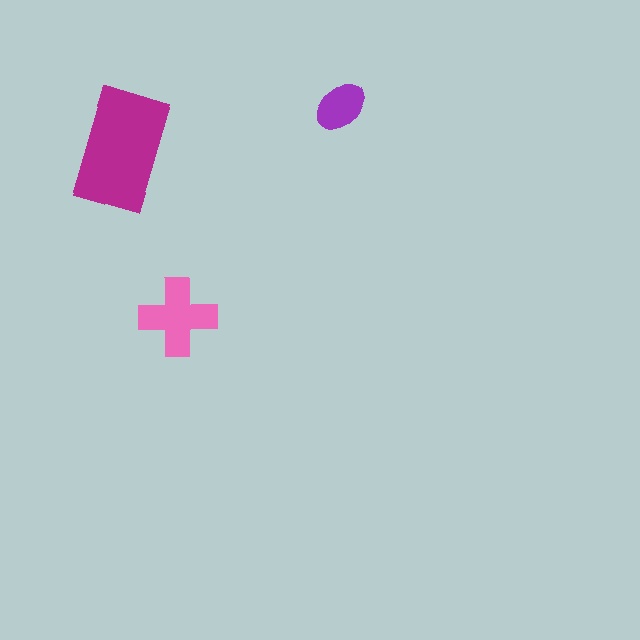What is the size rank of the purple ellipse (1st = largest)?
3rd.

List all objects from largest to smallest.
The magenta rectangle, the pink cross, the purple ellipse.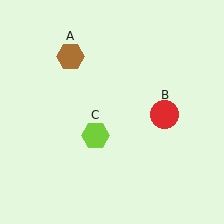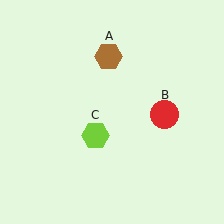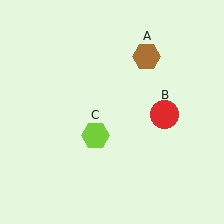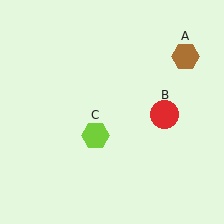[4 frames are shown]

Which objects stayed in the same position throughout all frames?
Red circle (object B) and lime hexagon (object C) remained stationary.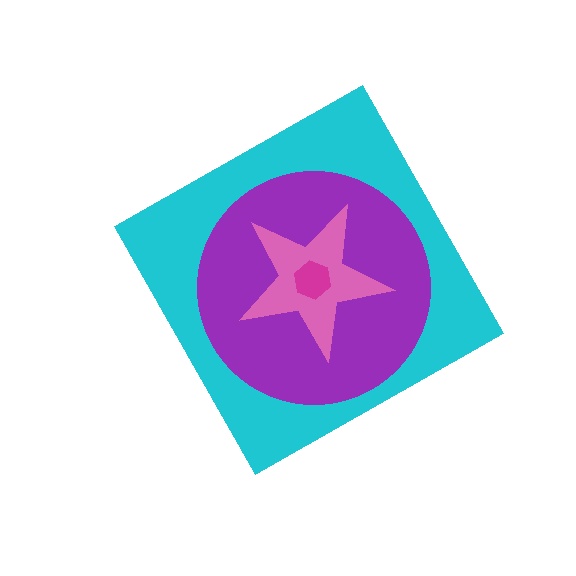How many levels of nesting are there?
4.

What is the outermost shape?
The cyan diamond.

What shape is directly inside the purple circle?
The pink star.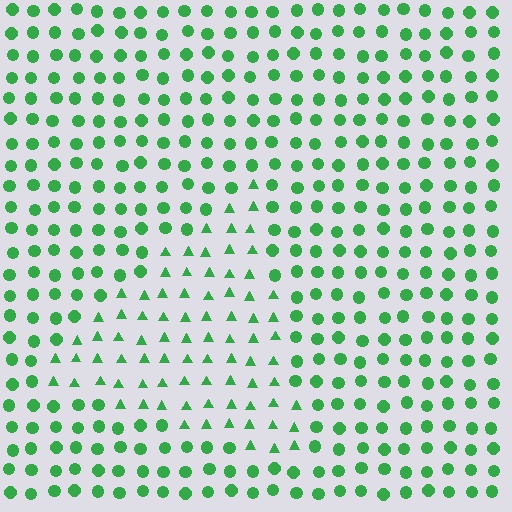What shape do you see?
I see a triangle.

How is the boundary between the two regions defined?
The boundary is defined by a change in element shape: triangles inside vs. circles outside. All elements share the same color and spacing.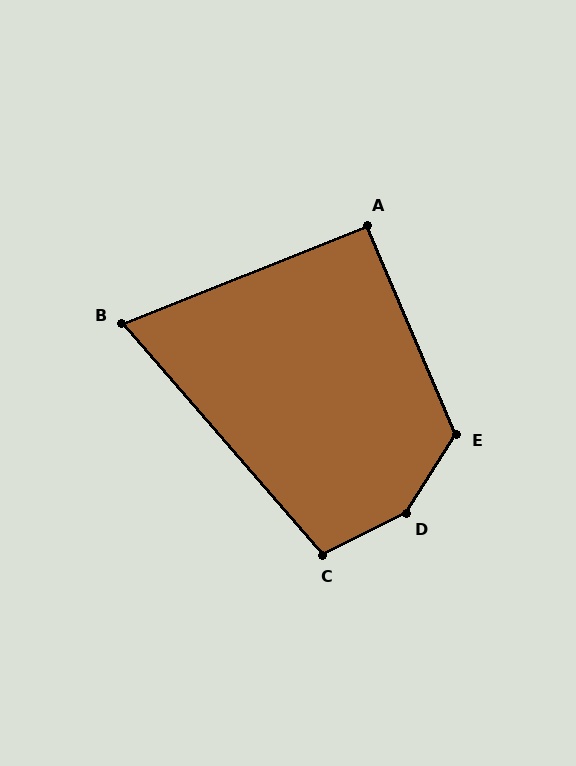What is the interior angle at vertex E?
Approximately 124 degrees (obtuse).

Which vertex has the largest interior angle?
D, at approximately 149 degrees.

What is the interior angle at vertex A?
Approximately 91 degrees (approximately right).